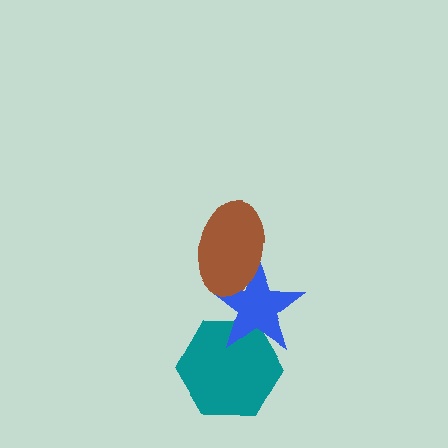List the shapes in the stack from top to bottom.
From top to bottom: the brown ellipse, the blue star, the teal hexagon.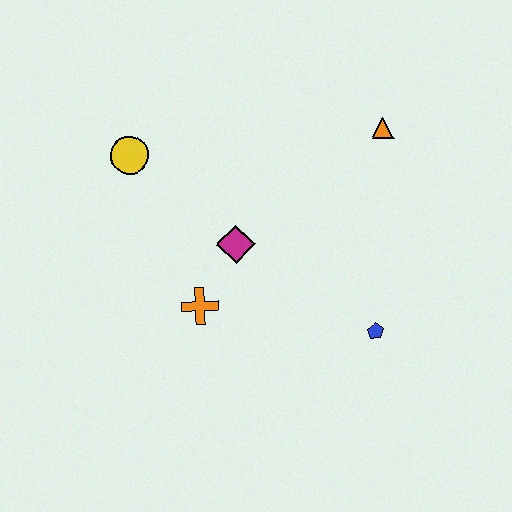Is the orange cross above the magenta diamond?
No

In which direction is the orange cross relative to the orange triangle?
The orange cross is to the left of the orange triangle.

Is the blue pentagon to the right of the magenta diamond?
Yes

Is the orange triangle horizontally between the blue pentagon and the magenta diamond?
No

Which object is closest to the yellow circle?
The magenta diamond is closest to the yellow circle.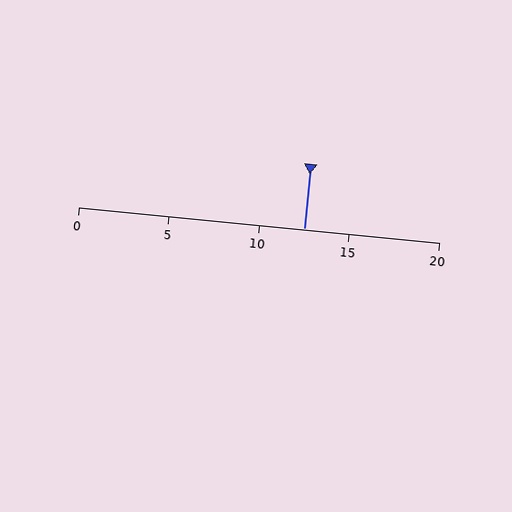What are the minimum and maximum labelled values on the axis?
The axis runs from 0 to 20.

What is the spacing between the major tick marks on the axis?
The major ticks are spaced 5 apart.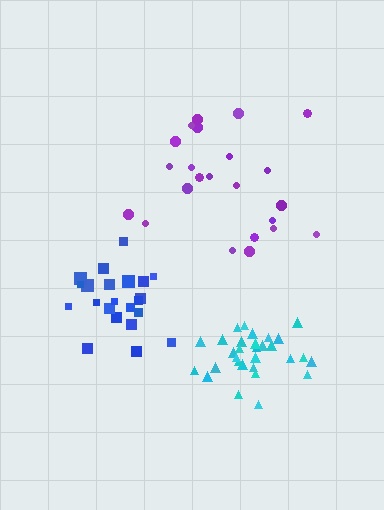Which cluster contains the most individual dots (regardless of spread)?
Cyan (30).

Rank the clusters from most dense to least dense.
cyan, blue, purple.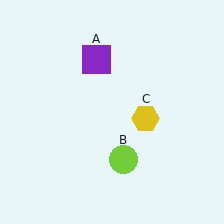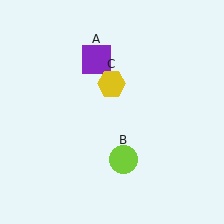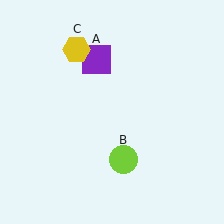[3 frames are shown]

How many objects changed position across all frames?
1 object changed position: yellow hexagon (object C).